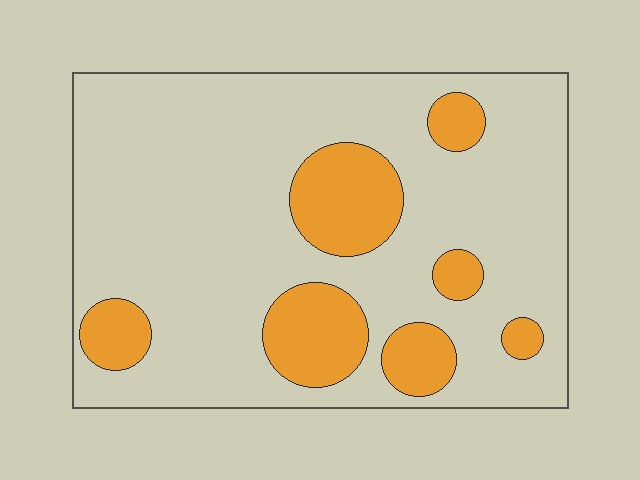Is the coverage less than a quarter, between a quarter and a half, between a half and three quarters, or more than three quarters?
Less than a quarter.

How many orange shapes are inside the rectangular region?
7.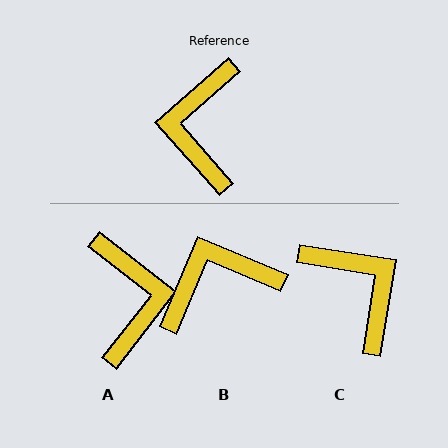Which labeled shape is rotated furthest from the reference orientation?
A, about 169 degrees away.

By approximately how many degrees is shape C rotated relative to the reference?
Approximately 140 degrees clockwise.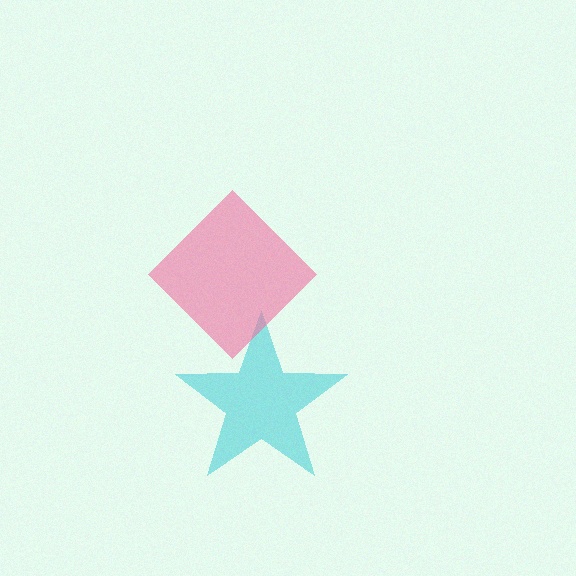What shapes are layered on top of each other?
The layered shapes are: a cyan star, a pink diamond.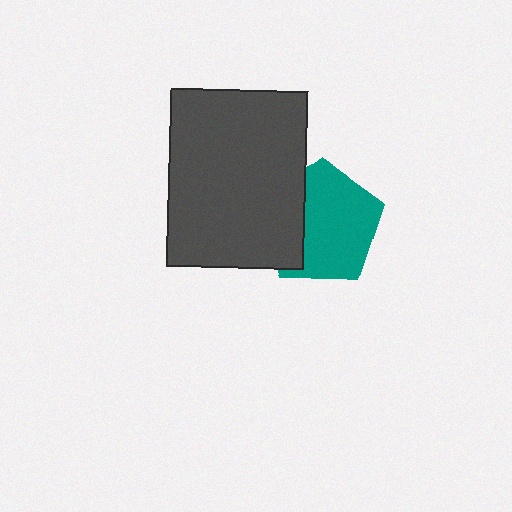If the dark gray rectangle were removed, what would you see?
You would see the complete teal pentagon.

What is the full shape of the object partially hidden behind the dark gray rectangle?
The partially hidden object is a teal pentagon.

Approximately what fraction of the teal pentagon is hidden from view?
Roughly 31% of the teal pentagon is hidden behind the dark gray rectangle.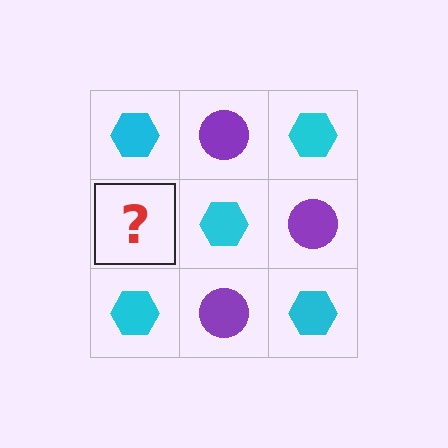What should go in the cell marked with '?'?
The missing cell should contain a purple circle.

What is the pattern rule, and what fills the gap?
The rule is that it alternates cyan hexagon and purple circle in a checkerboard pattern. The gap should be filled with a purple circle.